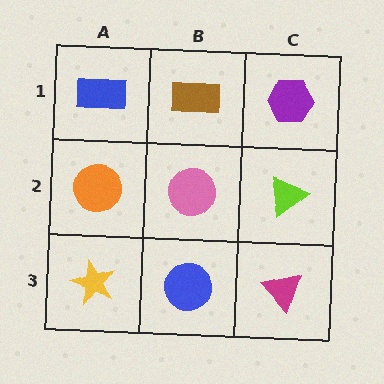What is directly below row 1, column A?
An orange circle.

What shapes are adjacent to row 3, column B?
A pink circle (row 2, column B), a yellow star (row 3, column A), a magenta triangle (row 3, column C).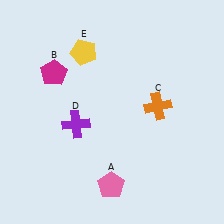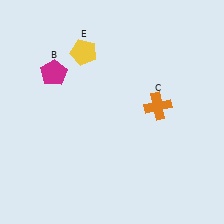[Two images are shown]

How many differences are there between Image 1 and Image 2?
There are 2 differences between the two images.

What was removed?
The purple cross (D), the pink pentagon (A) were removed in Image 2.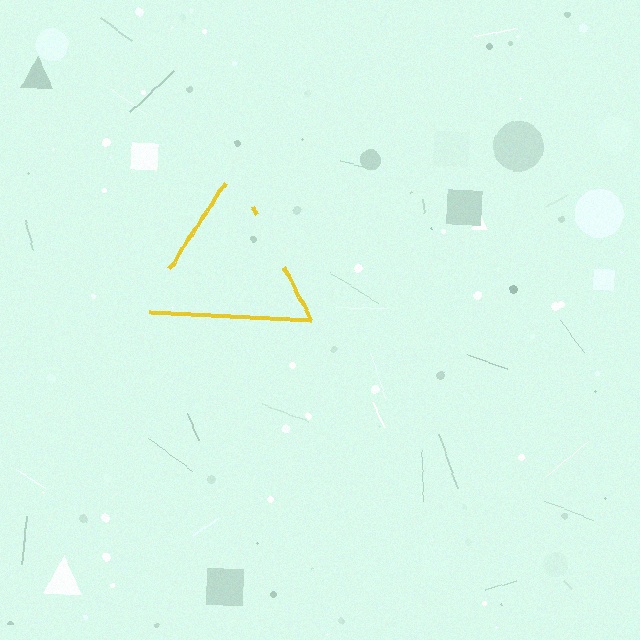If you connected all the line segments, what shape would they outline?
They would outline a triangle.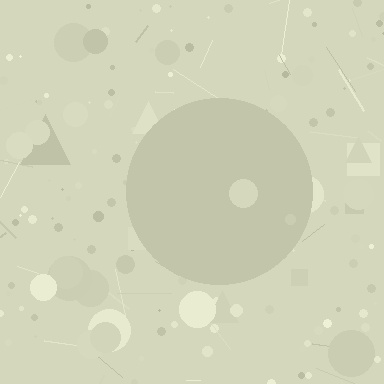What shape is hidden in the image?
A circle is hidden in the image.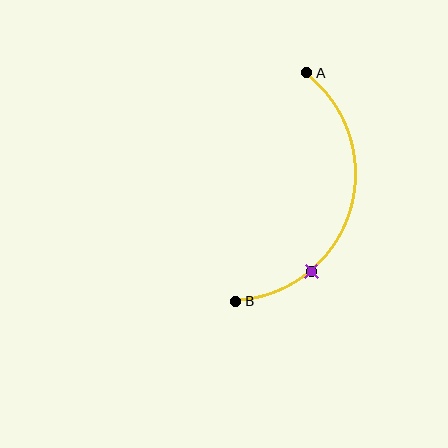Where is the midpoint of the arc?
The arc midpoint is the point on the curve farthest from the straight line joining A and B. It sits to the right of that line.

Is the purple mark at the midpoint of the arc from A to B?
No. The purple mark lies on the arc but is closer to endpoint B. The arc midpoint would be at the point on the curve equidistant along the arc from both A and B.